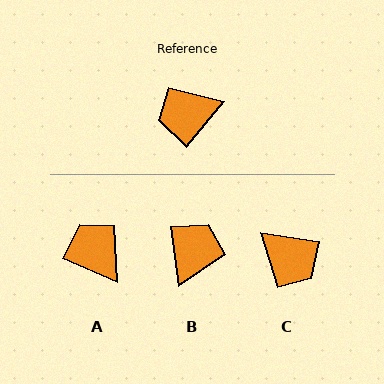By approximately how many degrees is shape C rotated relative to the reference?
Approximately 121 degrees counter-clockwise.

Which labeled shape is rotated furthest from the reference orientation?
B, about 133 degrees away.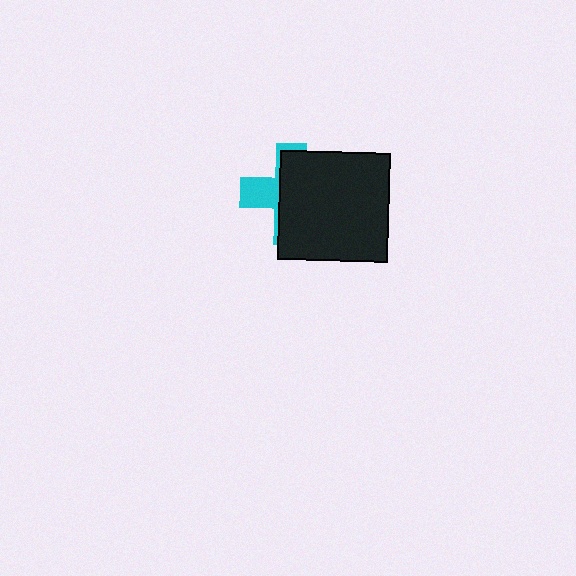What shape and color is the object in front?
The object in front is a black square.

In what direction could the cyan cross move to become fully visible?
The cyan cross could move left. That would shift it out from behind the black square entirely.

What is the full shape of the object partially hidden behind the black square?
The partially hidden object is a cyan cross.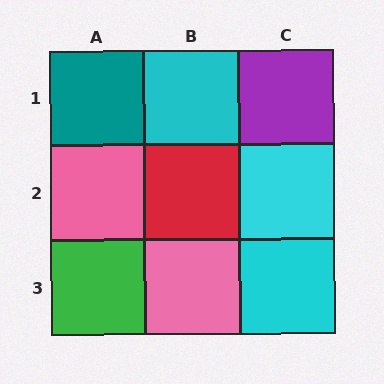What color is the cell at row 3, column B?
Pink.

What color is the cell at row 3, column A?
Green.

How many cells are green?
1 cell is green.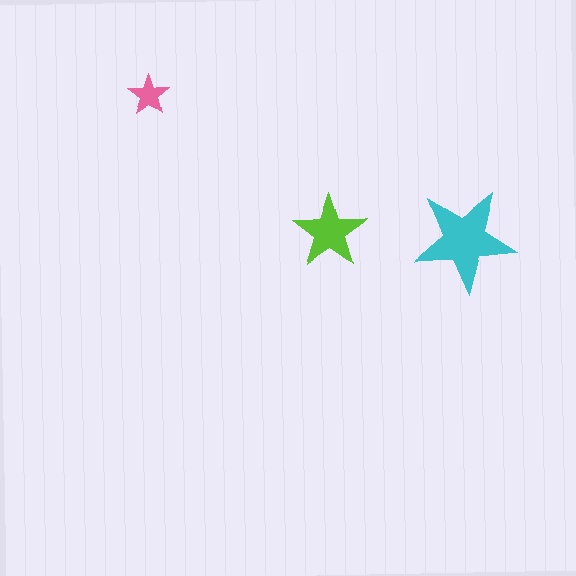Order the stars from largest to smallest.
the cyan one, the lime one, the pink one.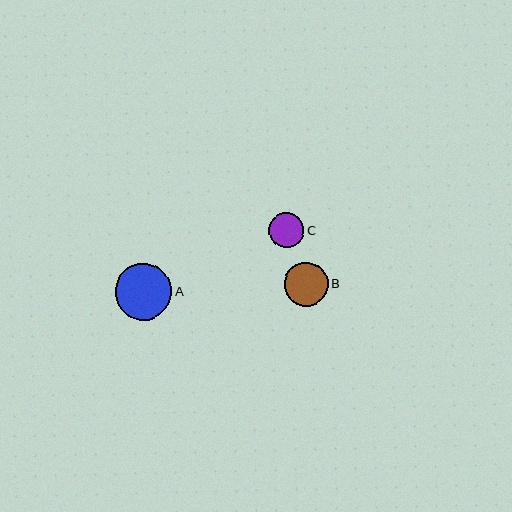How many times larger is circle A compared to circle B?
Circle A is approximately 1.3 times the size of circle B.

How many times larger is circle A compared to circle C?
Circle A is approximately 1.6 times the size of circle C.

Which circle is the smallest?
Circle C is the smallest with a size of approximately 36 pixels.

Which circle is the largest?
Circle A is the largest with a size of approximately 56 pixels.